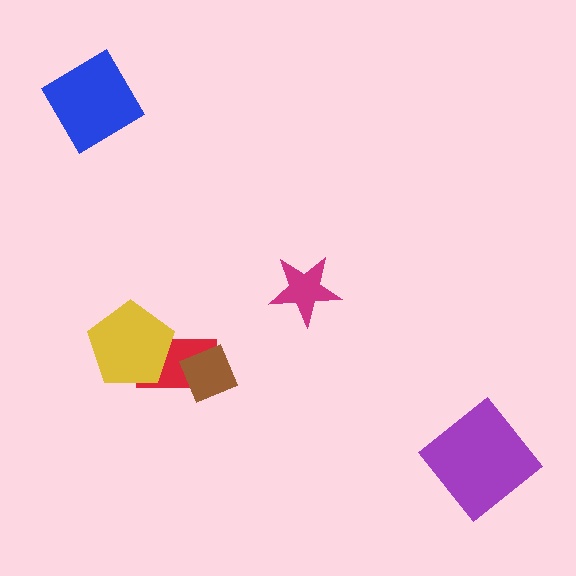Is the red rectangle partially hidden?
Yes, it is partially covered by another shape.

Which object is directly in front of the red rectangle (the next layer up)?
The brown diamond is directly in front of the red rectangle.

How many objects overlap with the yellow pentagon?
1 object overlaps with the yellow pentagon.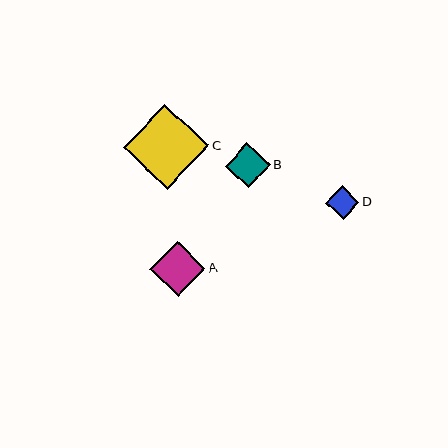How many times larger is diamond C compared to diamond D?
Diamond C is approximately 2.6 times the size of diamond D.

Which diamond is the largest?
Diamond C is the largest with a size of approximately 85 pixels.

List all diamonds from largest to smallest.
From largest to smallest: C, A, B, D.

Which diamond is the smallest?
Diamond D is the smallest with a size of approximately 33 pixels.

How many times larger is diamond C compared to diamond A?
Diamond C is approximately 1.6 times the size of diamond A.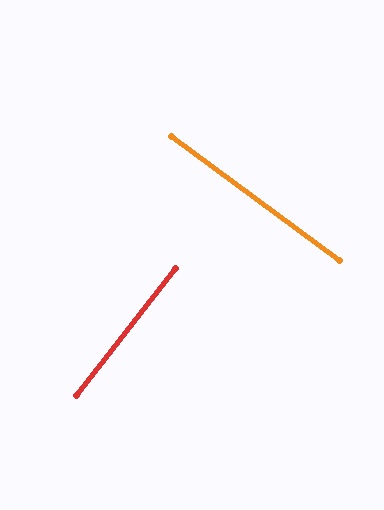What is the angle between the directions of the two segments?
Approximately 89 degrees.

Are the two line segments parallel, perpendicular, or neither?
Perpendicular — they meet at approximately 89°.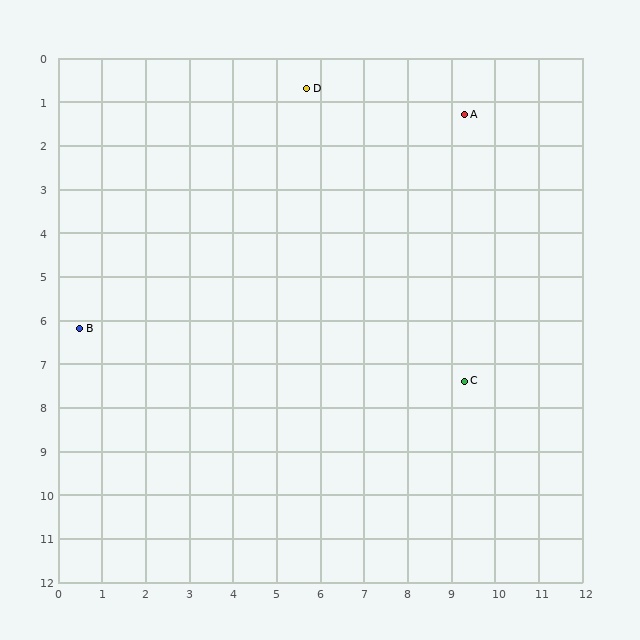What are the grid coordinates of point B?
Point B is at approximately (0.5, 6.2).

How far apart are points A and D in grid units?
Points A and D are about 3.6 grid units apart.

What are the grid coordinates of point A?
Point A is at approximately (9.3, 1.3).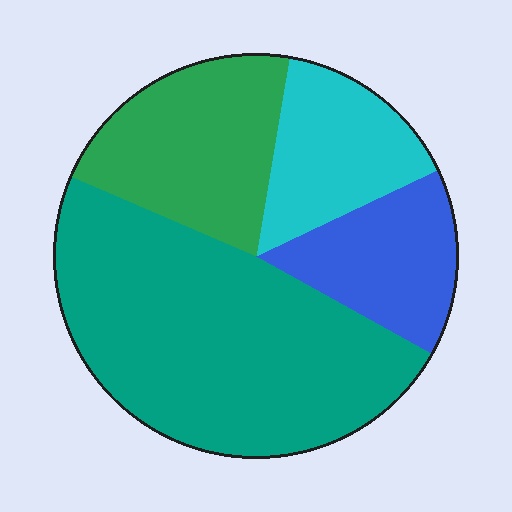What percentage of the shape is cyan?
Cyan covers 15% of the shape.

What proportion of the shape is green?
Green takes up between a sixth and a third of the shape.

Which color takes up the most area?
Teal, at roughly 50%.